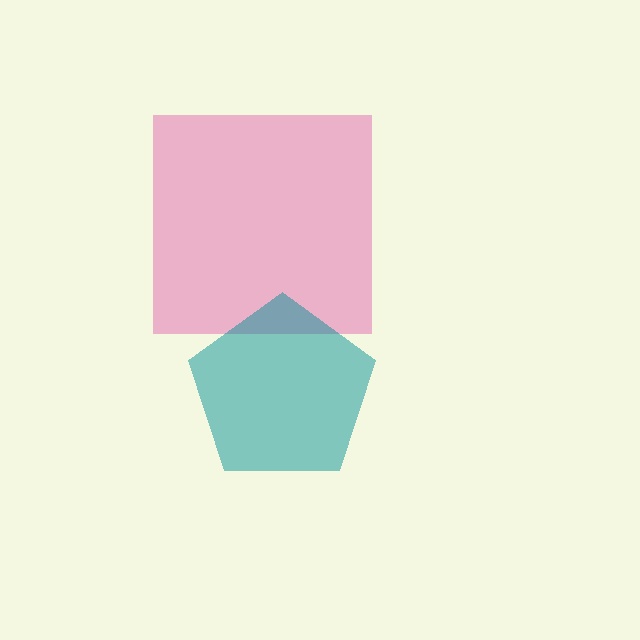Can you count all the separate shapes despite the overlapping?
Yes, there are 2 separate shapes.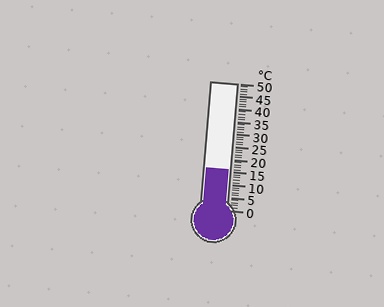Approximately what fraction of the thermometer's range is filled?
The thermometer is filled to approximately 30% of its range.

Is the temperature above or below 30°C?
The temperature is below 30°C.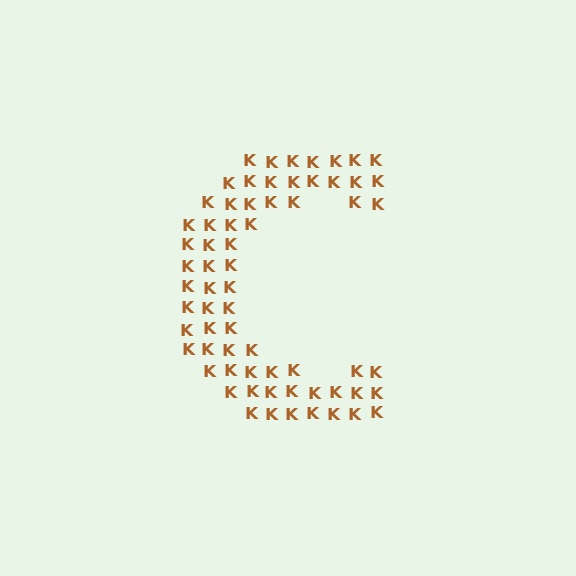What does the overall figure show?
The overall figure shows the letter C.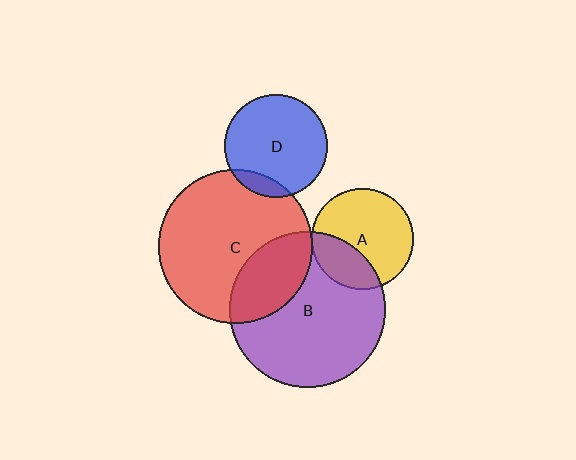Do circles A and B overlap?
Yes.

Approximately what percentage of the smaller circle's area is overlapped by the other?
Approximately 30%.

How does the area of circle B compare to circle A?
Approximately 2.3 times.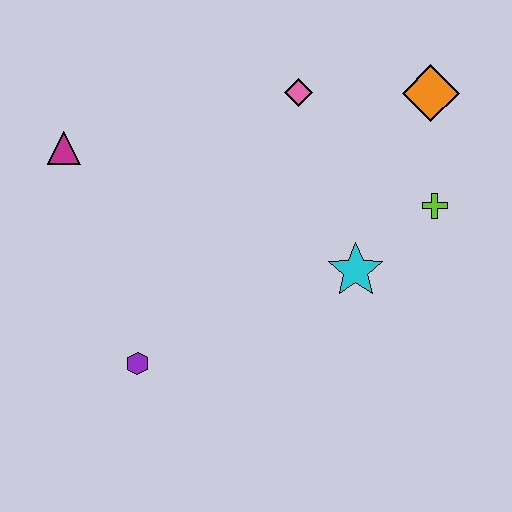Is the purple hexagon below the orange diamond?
Yes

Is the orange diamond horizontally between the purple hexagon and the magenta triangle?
No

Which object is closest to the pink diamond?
The orange diamond is closest to the pink diamond.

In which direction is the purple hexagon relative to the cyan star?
The purple hexagon is to the left of the cyan star.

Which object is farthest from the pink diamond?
The purple hexagon is farthest from the pink diamond.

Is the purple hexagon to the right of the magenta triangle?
Yes